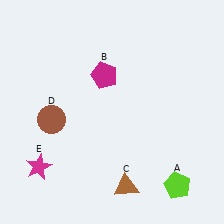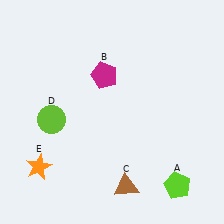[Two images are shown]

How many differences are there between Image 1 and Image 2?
There are 2 differences between the two images.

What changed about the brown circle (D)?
In Image 1, D is brown. In Image 2, it changed to lime.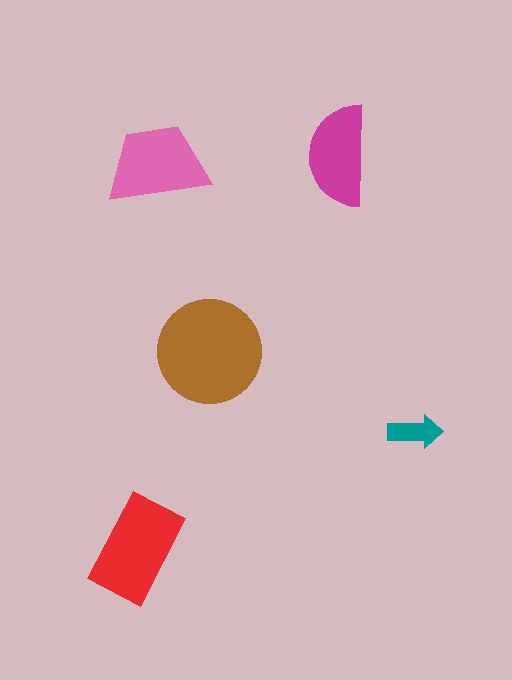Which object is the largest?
The brown circle.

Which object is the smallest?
The teal arrow.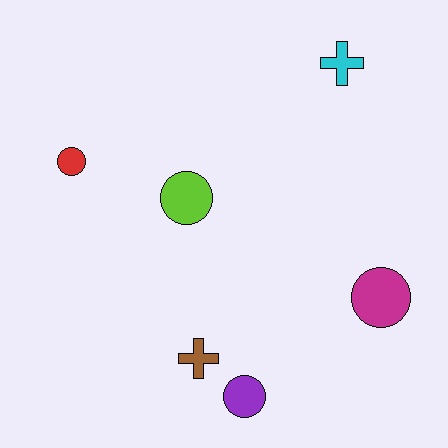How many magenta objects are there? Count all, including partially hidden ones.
There is 1 magenta object.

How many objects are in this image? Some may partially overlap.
There are 6 objects.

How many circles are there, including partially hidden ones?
There are 4 circles.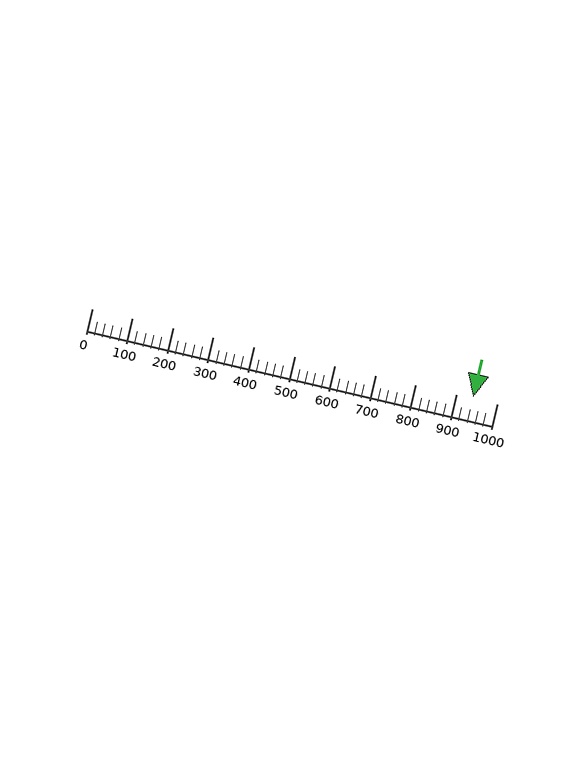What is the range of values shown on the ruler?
The ruler shows values from 0 to 1000.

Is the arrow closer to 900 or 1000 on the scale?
The arrow is closer to 900.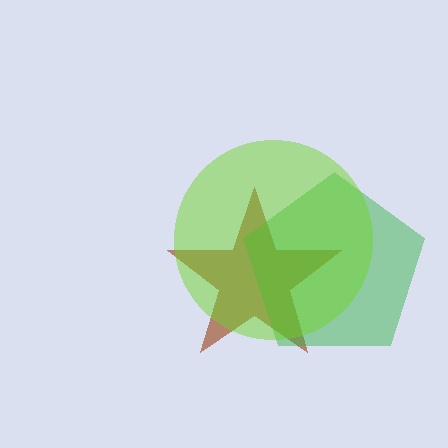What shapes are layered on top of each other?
The layered shapes are: a brown star, a green pentagon, a lime circle.